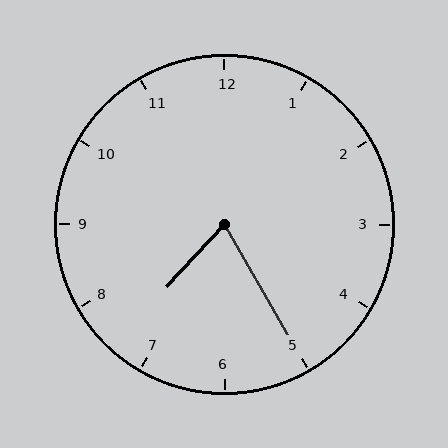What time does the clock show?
7:25.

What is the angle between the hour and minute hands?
Approximately 72 degrees.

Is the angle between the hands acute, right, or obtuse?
It is acute.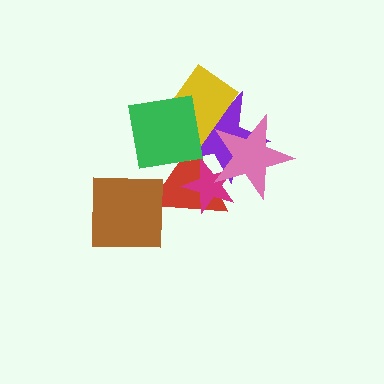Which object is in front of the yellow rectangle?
The green square is in front of the yellow rectangle.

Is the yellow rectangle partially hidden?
Yes, it is partially covered by another shape.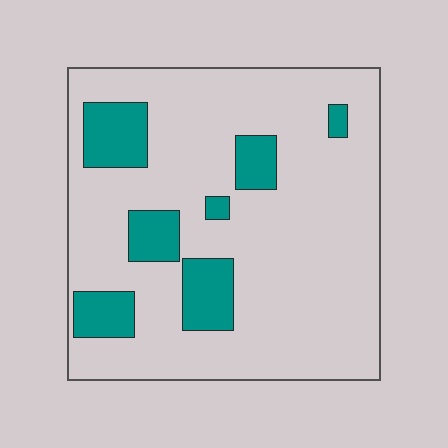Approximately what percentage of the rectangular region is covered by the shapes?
Approximately 20%.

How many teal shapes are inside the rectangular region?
7.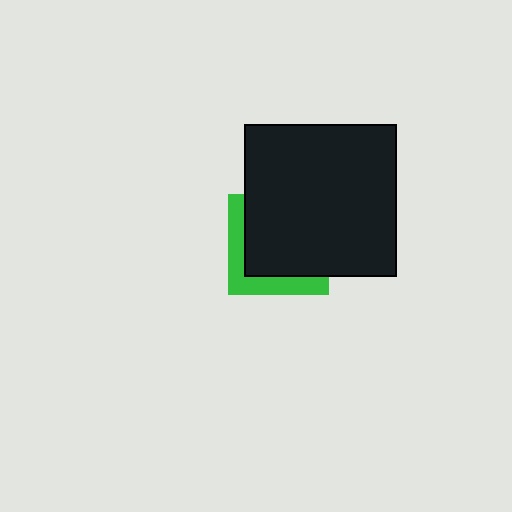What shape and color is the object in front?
The object in front is a black square.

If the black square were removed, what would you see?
You would see the complete green square.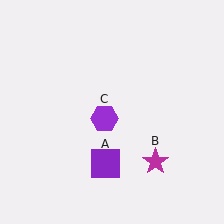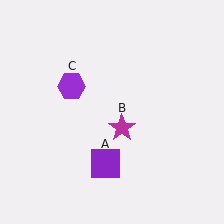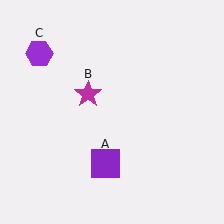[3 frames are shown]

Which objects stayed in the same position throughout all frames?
Purple square (object A) remained stationary.